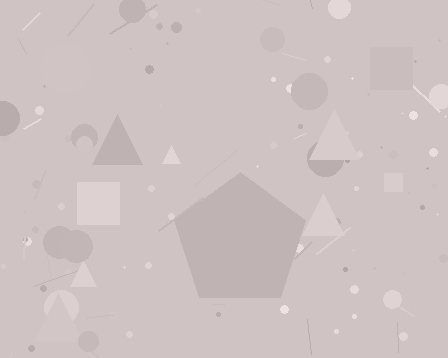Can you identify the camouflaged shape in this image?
The camouflaged shape is a pentagon.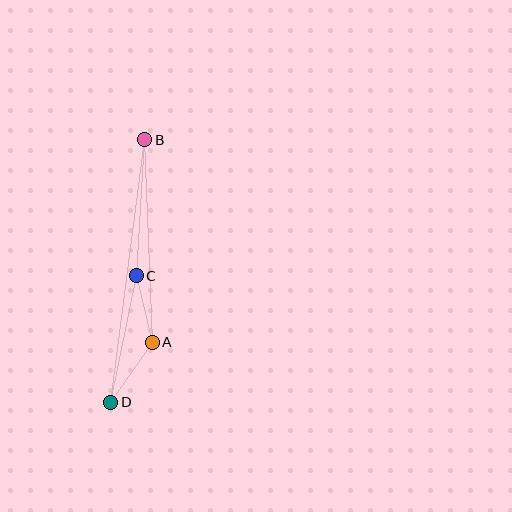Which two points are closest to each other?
Points A and C are closest to each other.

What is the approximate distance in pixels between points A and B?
The distance between A and B is approximately 202 pixels.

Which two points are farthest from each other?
Points B and D are farthest from each other.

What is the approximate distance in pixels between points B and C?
The distance between B and C is approximately 136 pixels.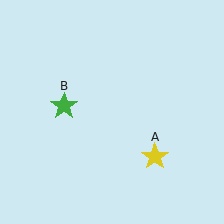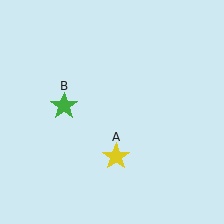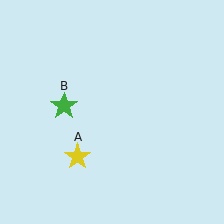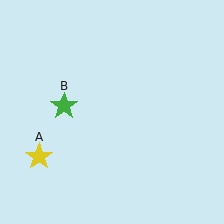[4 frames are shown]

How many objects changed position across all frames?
1 object changed position: yellow star (object A).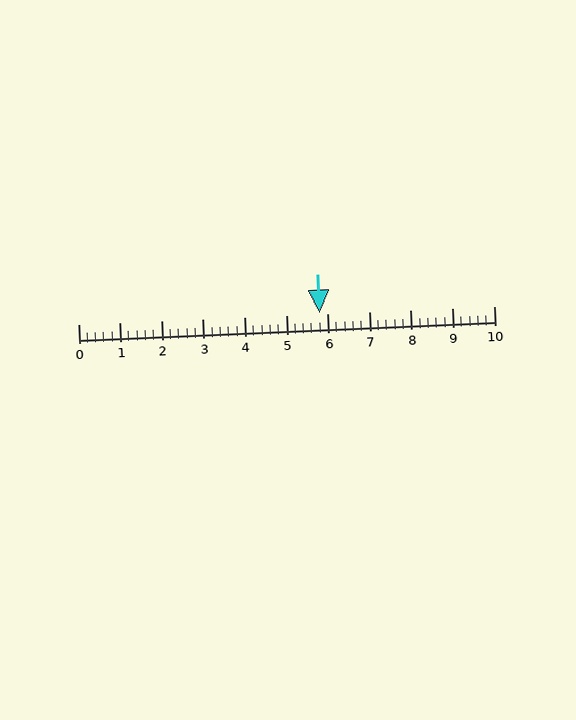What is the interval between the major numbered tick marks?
The major tick marks are spaced 1 units apart.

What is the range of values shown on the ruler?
The ruler shows values from 0 to 10.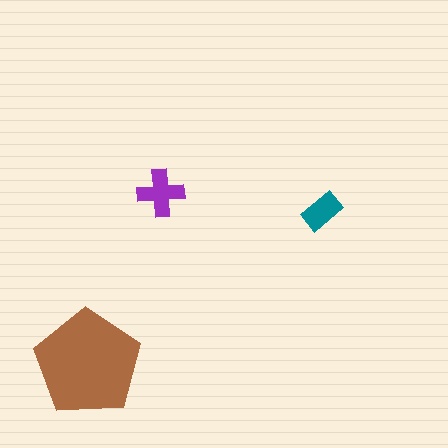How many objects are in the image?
There are 3 objects in the image.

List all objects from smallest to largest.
The teal rectangle, the purple cross, the brown pentagon.